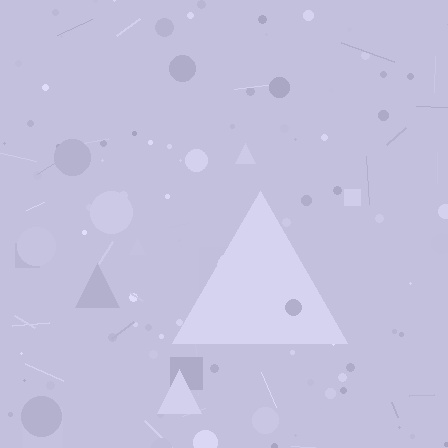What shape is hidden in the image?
A triangle is hidden in the image.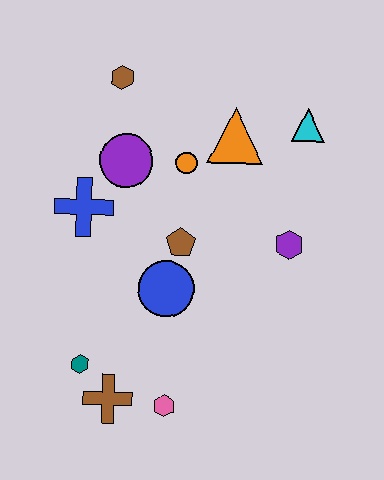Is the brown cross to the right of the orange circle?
No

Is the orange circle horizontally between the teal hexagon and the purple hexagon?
Yes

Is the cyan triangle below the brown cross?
No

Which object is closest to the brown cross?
The teal hexagon is closest to the brown cross.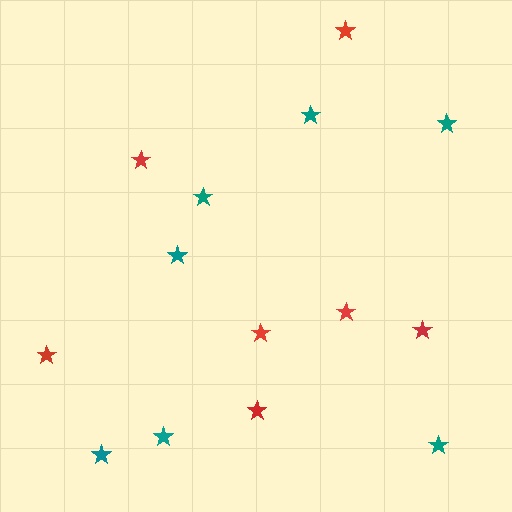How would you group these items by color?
There are 2 groups: one group of red stars (7) and one group of teal stars (7).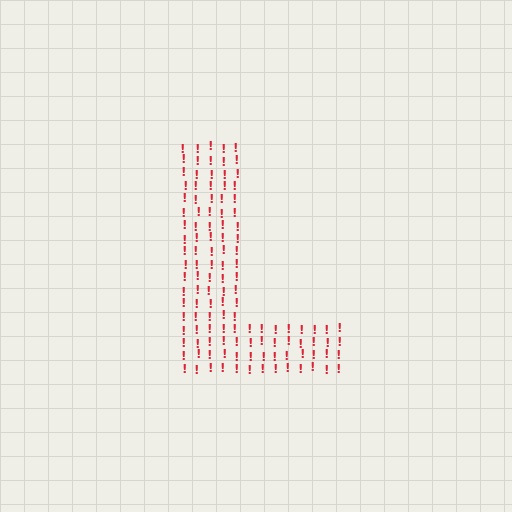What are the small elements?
The small elements are exclamation marks.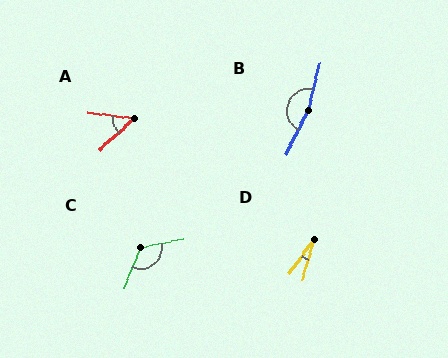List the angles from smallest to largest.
D (20°), A (49°), C (125°), B (166°).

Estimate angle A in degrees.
Approximately 49 degrees.